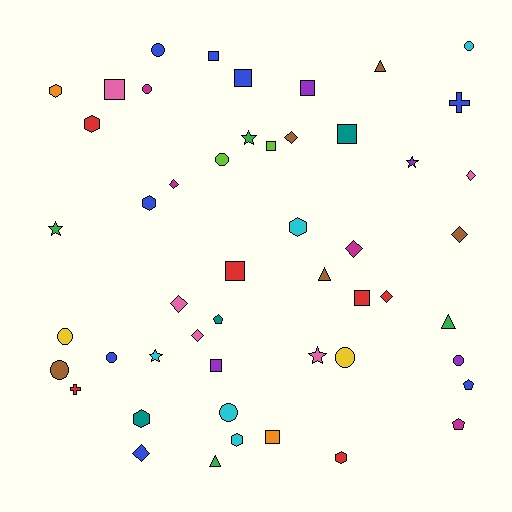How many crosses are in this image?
There are 2 crosses.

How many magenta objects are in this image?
There are 4 magenta objects.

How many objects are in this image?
There are 50 objects.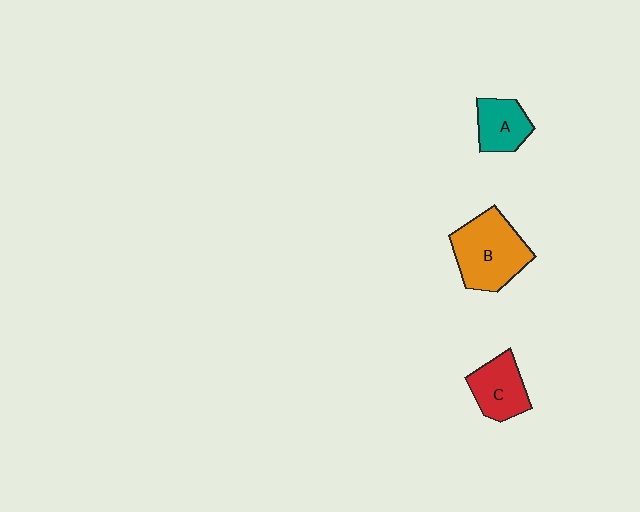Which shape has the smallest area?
Shape A (teal).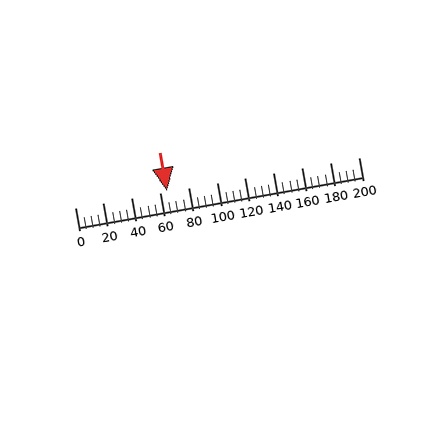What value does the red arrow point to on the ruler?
The red arrow points to approximately 65.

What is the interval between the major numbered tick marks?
The major tick marks are spaced 20 units apart.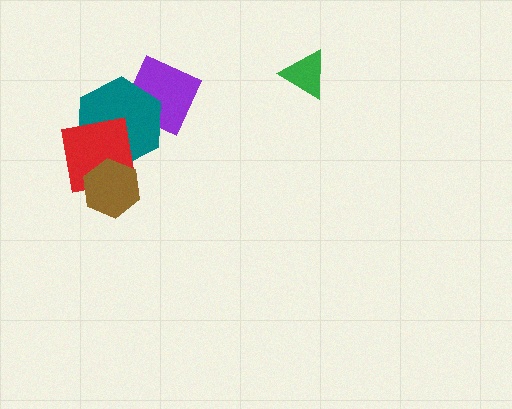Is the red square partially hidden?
Yes, it is partially covered by another shape.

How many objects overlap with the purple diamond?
1 object overlaps with the purple diamond.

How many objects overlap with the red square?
2 objects overlap with the red square.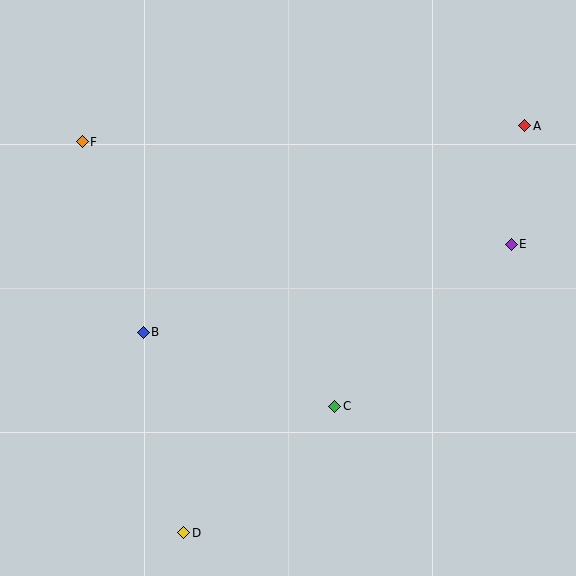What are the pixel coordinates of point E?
Point E is at (511, 244).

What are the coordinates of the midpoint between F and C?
The midpoint between F and C is at (209, 274).